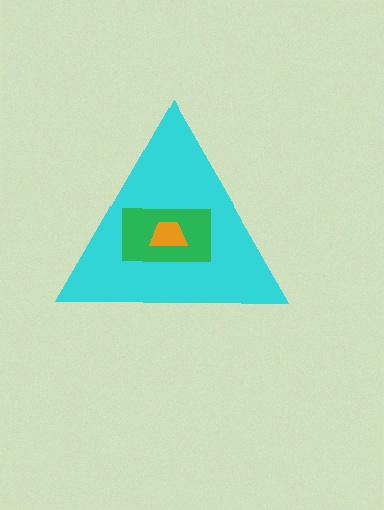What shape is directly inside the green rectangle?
The orange trapezoid.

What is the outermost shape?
The cyan triangle.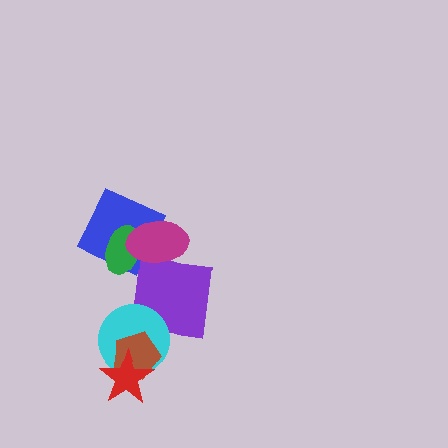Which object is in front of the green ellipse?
The magenta ellipse is in front of the green ellipse.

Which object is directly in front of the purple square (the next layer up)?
The cyan circle is directly in front of the purple square.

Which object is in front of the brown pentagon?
The red star is in front of the brown pentagon.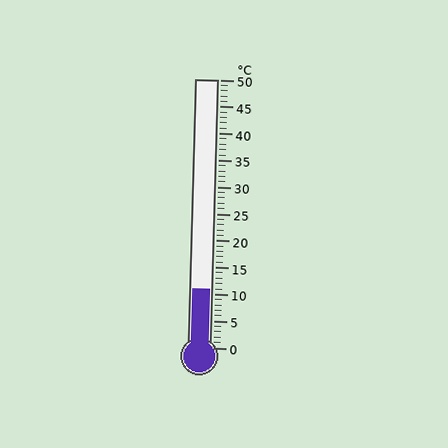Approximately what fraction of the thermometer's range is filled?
The thermometer is filled to approximately 20% of its range.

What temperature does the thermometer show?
The thermometer shows approximately 11°C.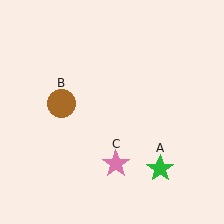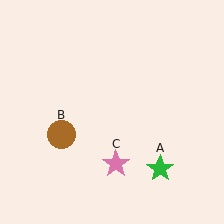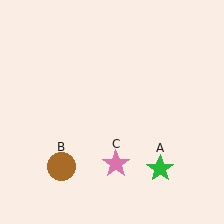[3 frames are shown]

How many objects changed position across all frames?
1 object changed position: brown circle (object B).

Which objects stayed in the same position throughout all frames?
Green star (object A) and pink star (object C) remained stationary.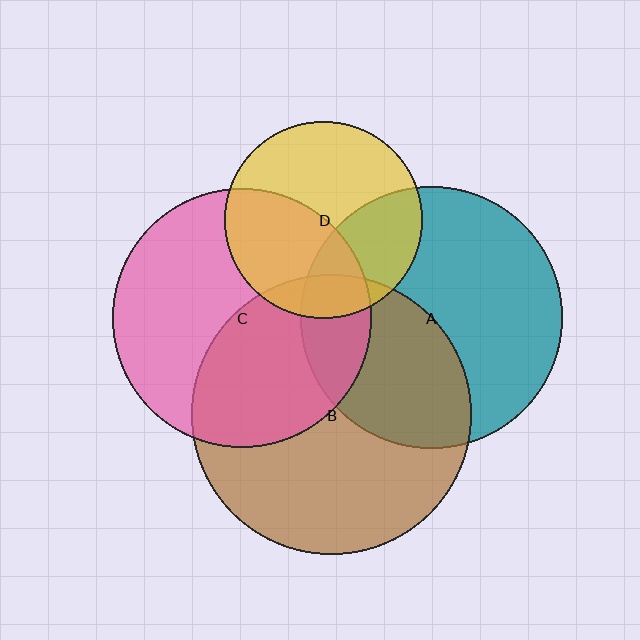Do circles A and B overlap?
Yes.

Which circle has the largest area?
Circle B (brown).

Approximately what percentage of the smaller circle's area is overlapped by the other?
Approximately 40%.